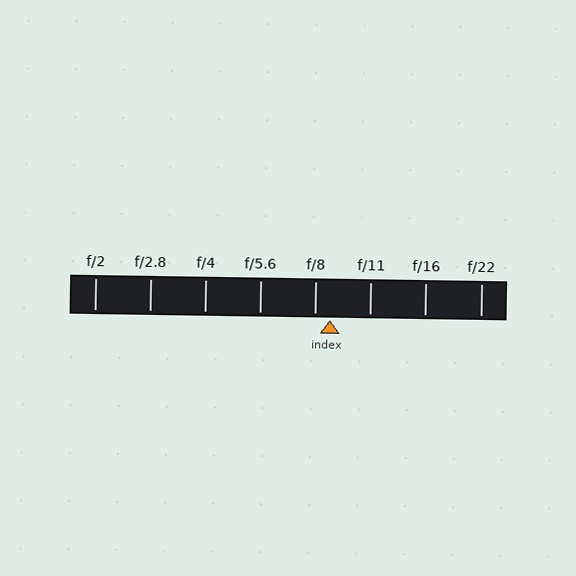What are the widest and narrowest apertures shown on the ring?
The widest aperture shown is f/2 and the narrowest is f/22.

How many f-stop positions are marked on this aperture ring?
There are 8 f-stop positions marked.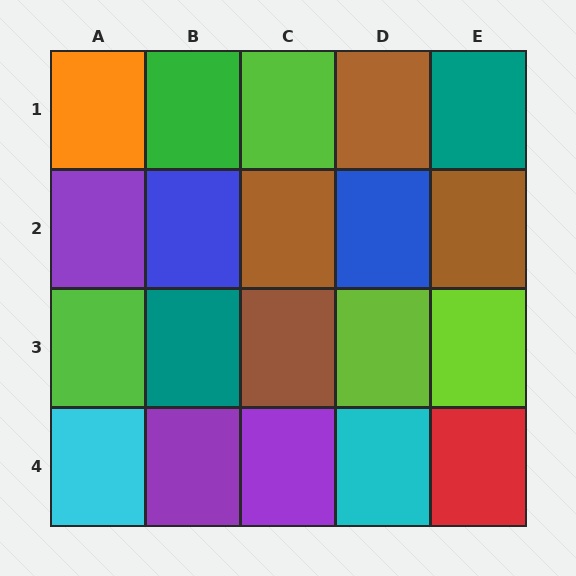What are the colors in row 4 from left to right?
Cyan, purple, purple, cyan, red.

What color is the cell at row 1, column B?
Green.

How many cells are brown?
4 cells are brown.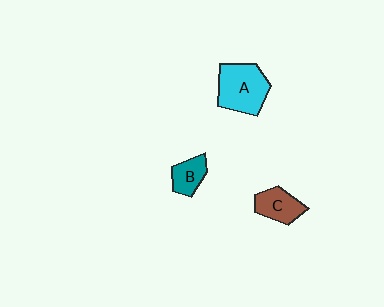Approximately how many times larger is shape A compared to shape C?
Approximately 1.6 times.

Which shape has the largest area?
Shape A (cyan).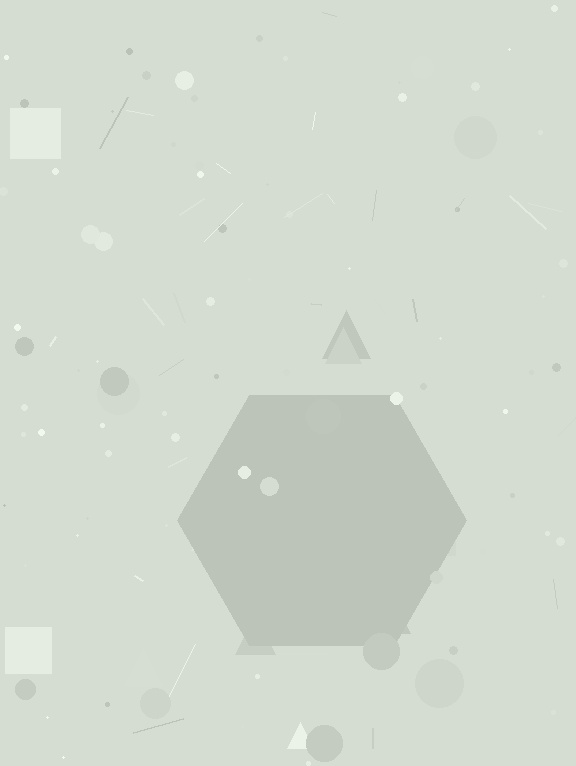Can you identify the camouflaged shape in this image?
The camouflaged shape is a hexagon.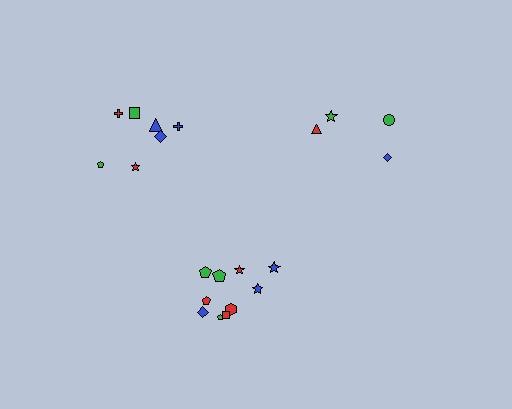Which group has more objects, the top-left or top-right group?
The top-left group.